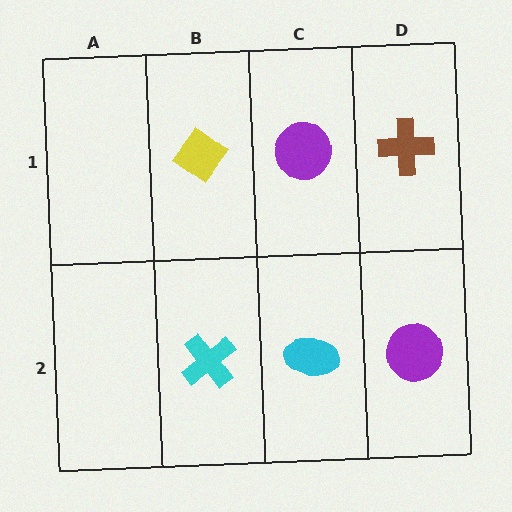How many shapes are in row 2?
3 shapes.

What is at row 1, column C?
A purple circle.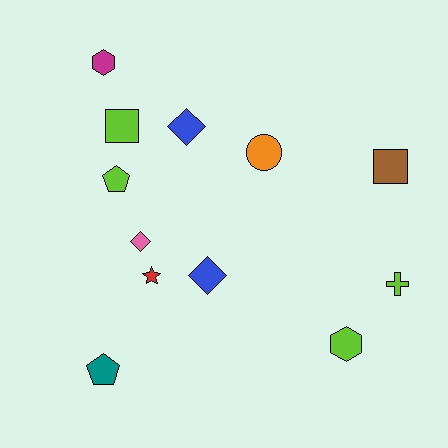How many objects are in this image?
There are 12 objects.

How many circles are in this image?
There is 1 circle.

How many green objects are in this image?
There are no green objects.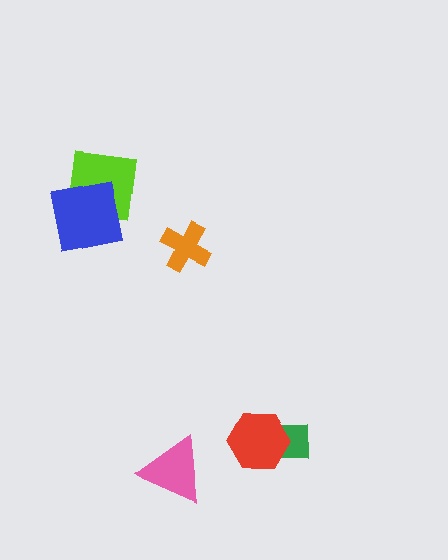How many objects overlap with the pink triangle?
0 objects overlap with the pink triangle.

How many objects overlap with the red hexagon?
1 object overlaps with the red hexagon.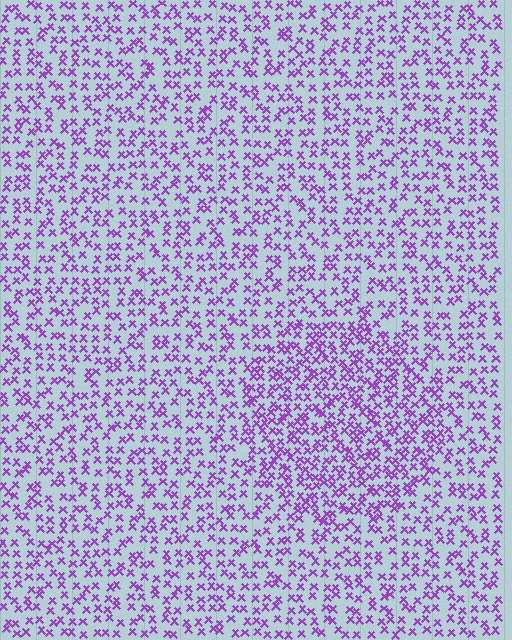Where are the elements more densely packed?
The elements are more densely packed inside the circle boundary.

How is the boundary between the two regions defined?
The boundary is defined by a change in element density (approximately 1.6x ratio). All elements are the same color, size, and shape.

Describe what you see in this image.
The image contains small purple elements arranged at two different densities. A circle-shaped region is visible where the elements are more densely packed than the surrounding area.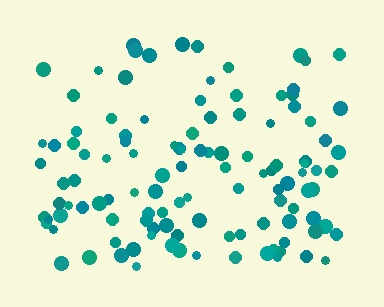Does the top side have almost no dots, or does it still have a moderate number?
Still a moderate number, just noticeably fewer than the bottom.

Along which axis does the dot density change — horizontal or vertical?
Vertical.